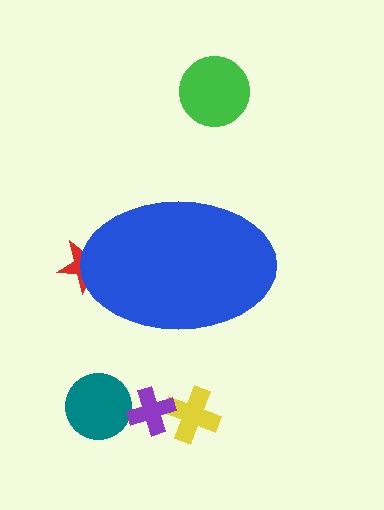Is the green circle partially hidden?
No, the green circle is fully visible.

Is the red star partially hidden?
Yes, the red star is partially hidden behind the blue ellipse.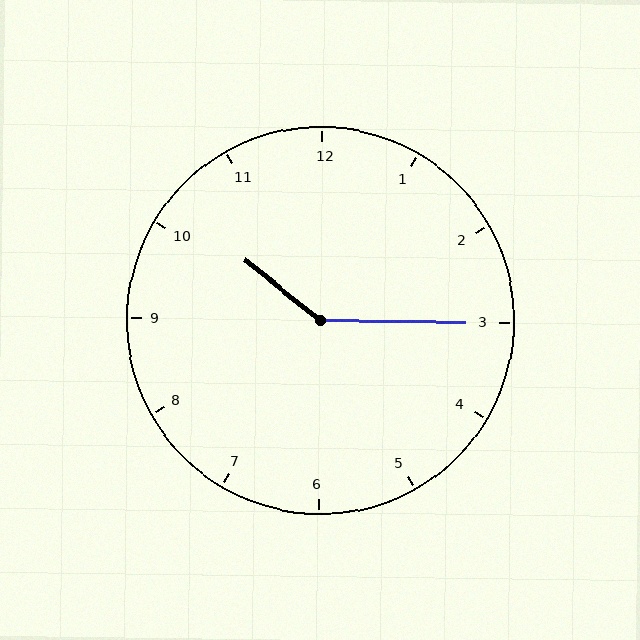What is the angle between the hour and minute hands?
Approximately 142 degrees.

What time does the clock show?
10:15.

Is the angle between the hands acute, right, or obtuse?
It is obtuse.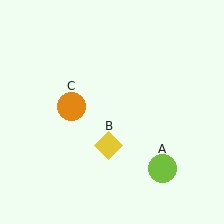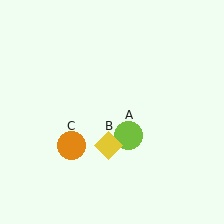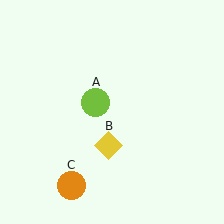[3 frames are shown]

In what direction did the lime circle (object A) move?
The lime circle (object A) moved up and to the left.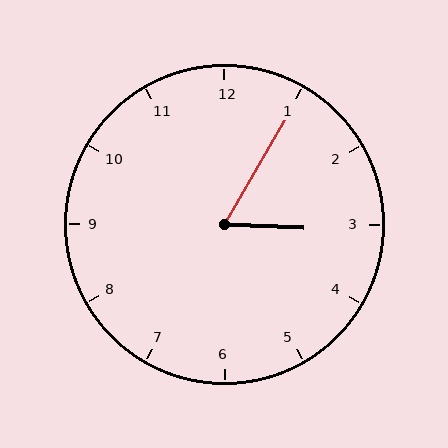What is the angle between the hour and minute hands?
Approximately 62 degrees.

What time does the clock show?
3:05.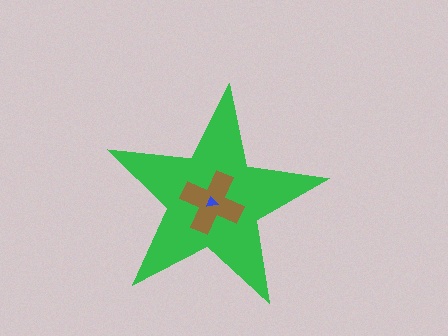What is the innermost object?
The blue triangle.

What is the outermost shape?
The green star.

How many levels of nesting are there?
3.